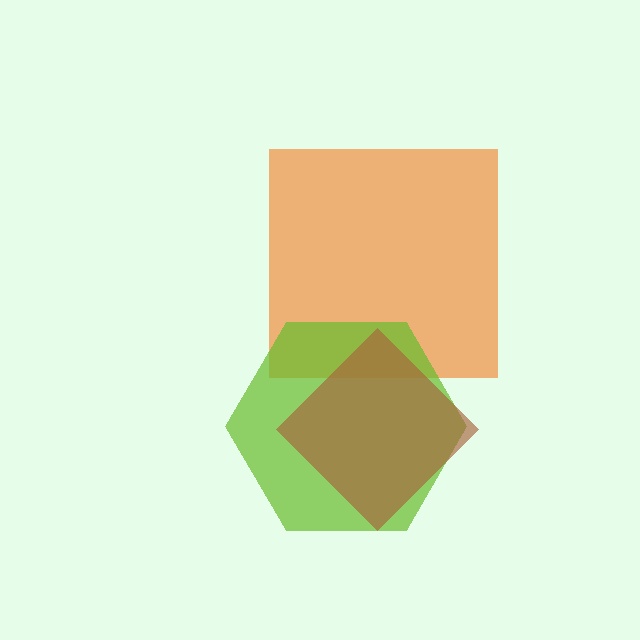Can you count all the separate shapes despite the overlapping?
Yes, there are 3 separate shapes.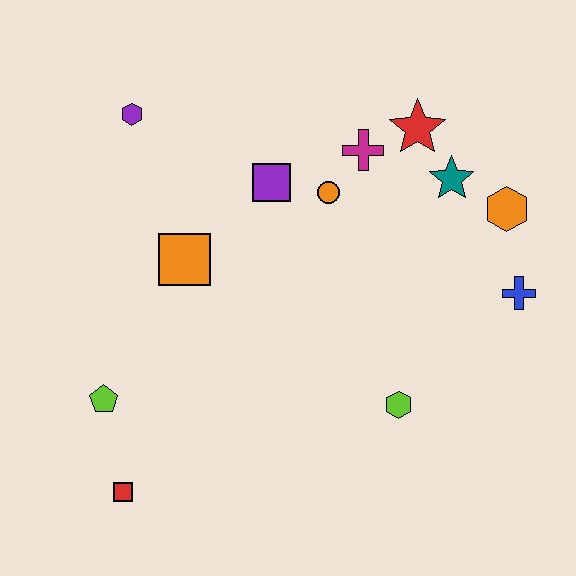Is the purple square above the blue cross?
Yes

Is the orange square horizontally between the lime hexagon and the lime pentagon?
Yes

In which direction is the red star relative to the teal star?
The red star is above the teal star.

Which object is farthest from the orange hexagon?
The red square is farthest from the orange hexagon.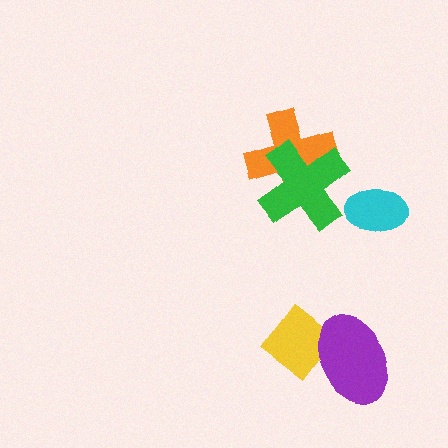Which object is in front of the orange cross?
The green cross is in front of the orange cross.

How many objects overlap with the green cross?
1 object overlaps with the green cross.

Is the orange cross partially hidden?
Yes, it is partially covered by another shape.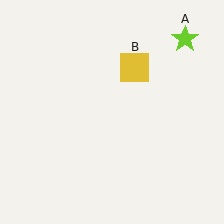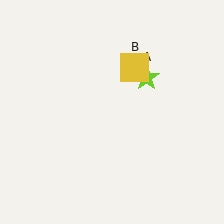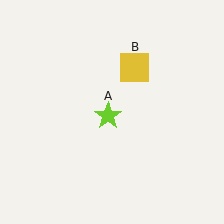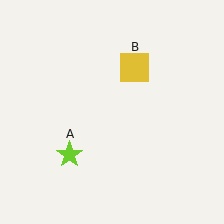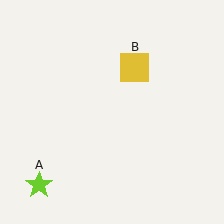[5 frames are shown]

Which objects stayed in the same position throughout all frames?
Yellow square (object B) remained stationary.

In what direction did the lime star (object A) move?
The lime star (object A) moved down and to the left.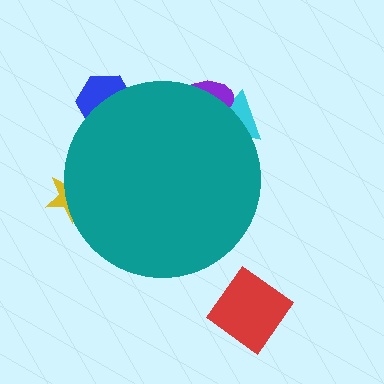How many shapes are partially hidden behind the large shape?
4 shapes are partially hidden.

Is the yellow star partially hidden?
Yes, the yellow star is partially hidden behind the teal circle.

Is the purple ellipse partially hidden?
Yes, the purple ellipse is partially hidden behind the teal circle.